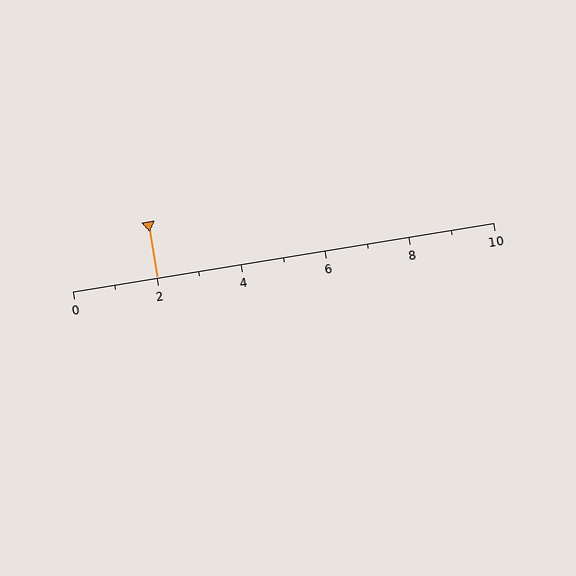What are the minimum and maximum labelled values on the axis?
The axis runs from 0 to 10.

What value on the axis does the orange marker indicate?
The marker indicates approximately 2.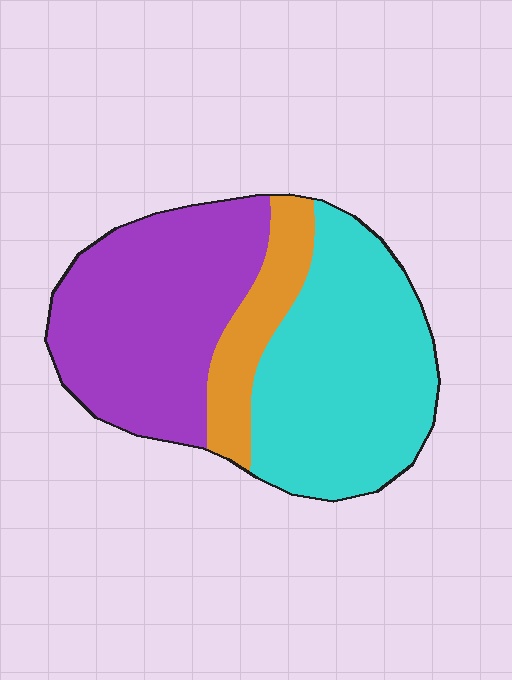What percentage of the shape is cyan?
Cyan covers roughly 45% of the shape.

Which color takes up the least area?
Orange, at roughly 15%.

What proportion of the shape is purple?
Purple takes up between a third and a half of the shape.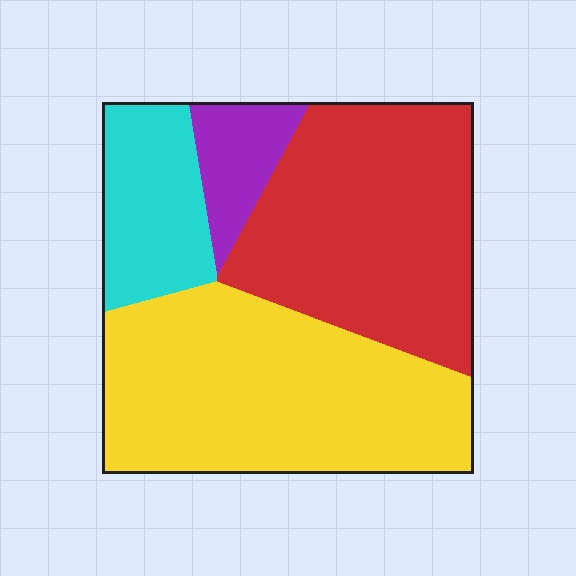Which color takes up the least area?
Purple, at roughly 10%.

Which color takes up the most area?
Yellow, at roughly 40%.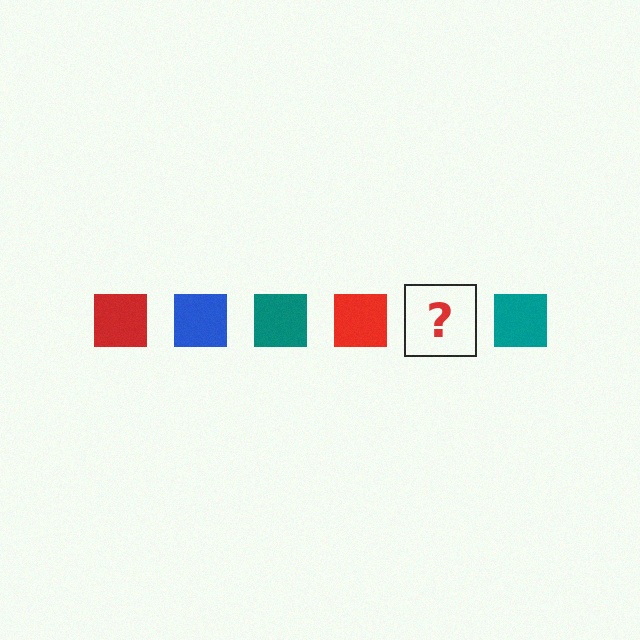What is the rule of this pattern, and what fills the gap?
The rule is that the pattern cycles through red, blue, teal squares. The gap should be filled with a blue square.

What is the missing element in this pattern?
The missing element is a blue square.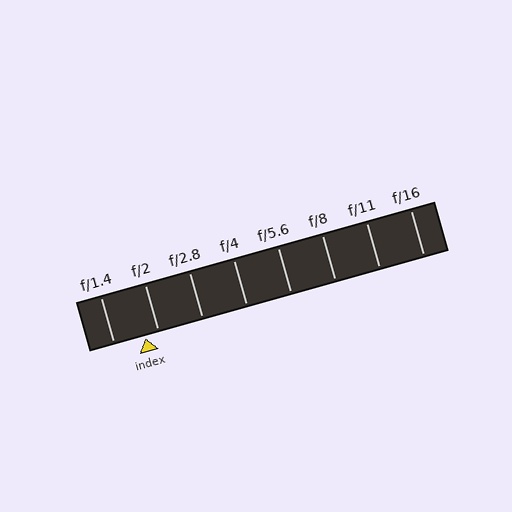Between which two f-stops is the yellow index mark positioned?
The index mark is between f/1.4 and f/2.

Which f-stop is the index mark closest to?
The index mark is closest to f/2.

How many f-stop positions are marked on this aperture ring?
There are 8 f-stop positions marked.